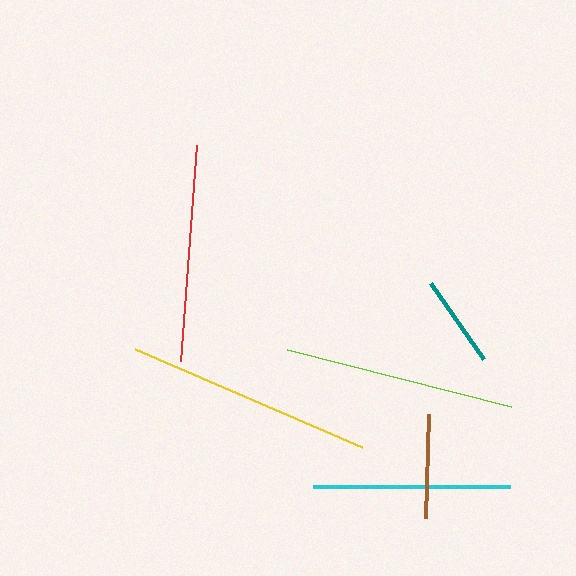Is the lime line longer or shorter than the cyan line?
The lime line is longer than the cyan line.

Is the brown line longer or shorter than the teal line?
The brown line is longer than the teal line.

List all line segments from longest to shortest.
From longest to shortest: yellow, lime, red, cyan, brown, teal.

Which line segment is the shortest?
The teal line is the shortest at approximately 93 pixels.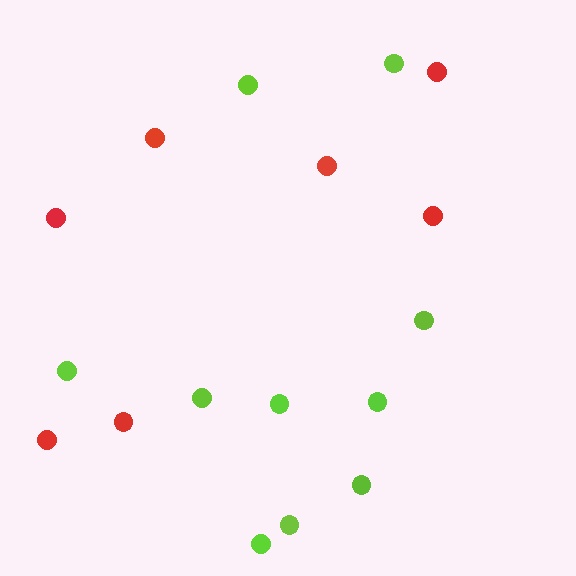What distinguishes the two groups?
There are 2 groups: one group of red circles (7) and one group of lime circles (10).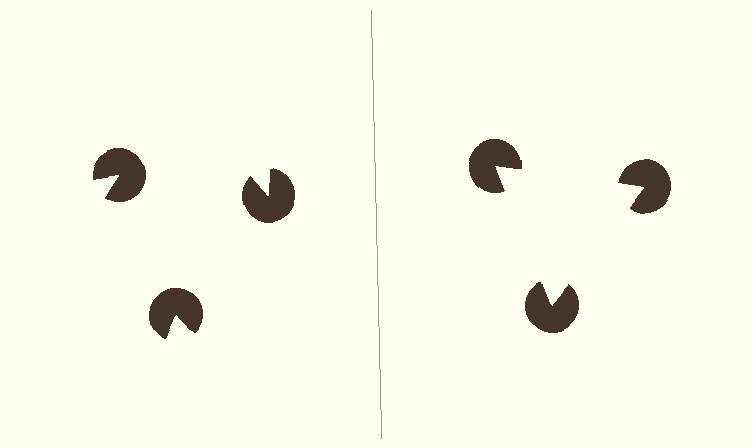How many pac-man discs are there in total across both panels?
6 — 3 on each side.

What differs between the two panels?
The pac-man discs are positioned identically on both sides; only the wedge orientations differ. On the right they align to a triangle; on the left they are misaligned.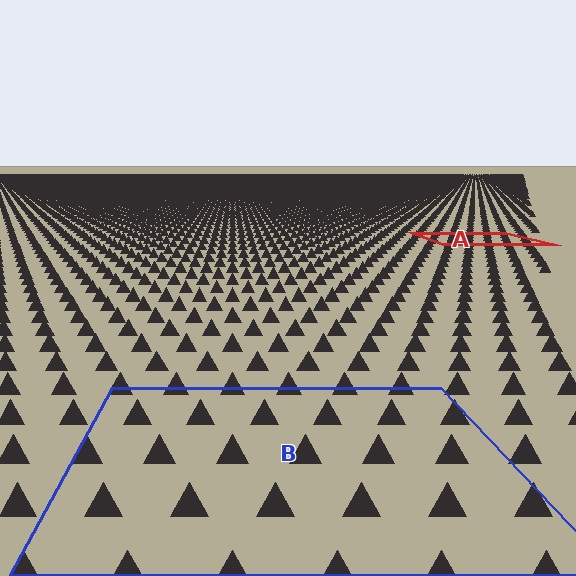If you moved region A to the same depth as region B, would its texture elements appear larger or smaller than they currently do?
They would appear larger. At a closer depth, the same texture elements are projected at a bigger on-screen size.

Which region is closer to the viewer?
Region B is closer. The texture elements there are larger and more spread out.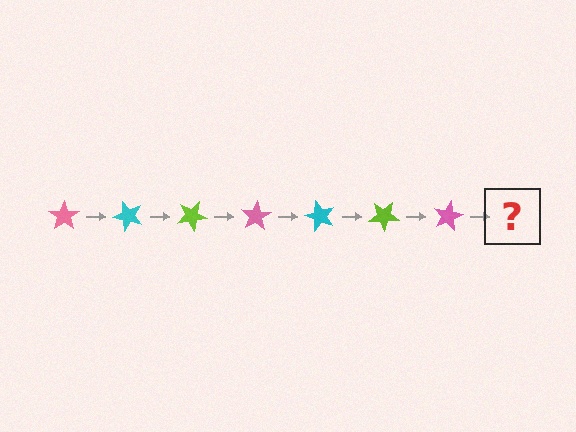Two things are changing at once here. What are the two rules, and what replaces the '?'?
The two rules are that it rotates 50 degrees each step and the color cycles through pink, cyan, and lime. The '?' should be a cyan star, rotated 350 degrees from the start.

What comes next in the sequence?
The next element should be a cyan star, rotated 350 degrees from the start.